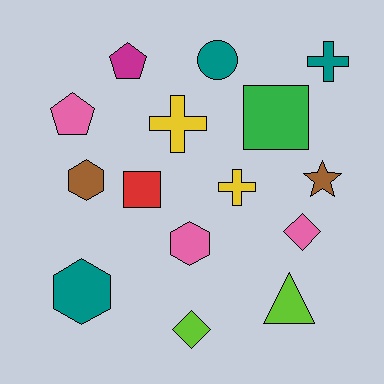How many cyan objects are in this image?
There are no cyan objects.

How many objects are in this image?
There are 15 objects.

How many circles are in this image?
There is 1 circle.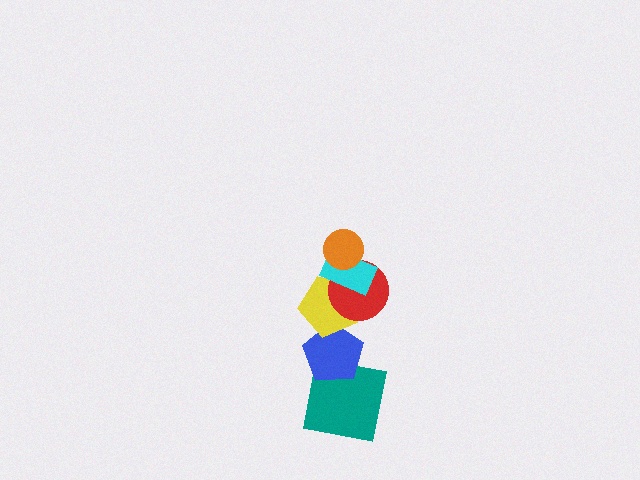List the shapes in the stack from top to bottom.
From top to bottom: the orange circle, the cyan rectangle, the red circle, the yellow pentagon, the blue pentagon, the teal square.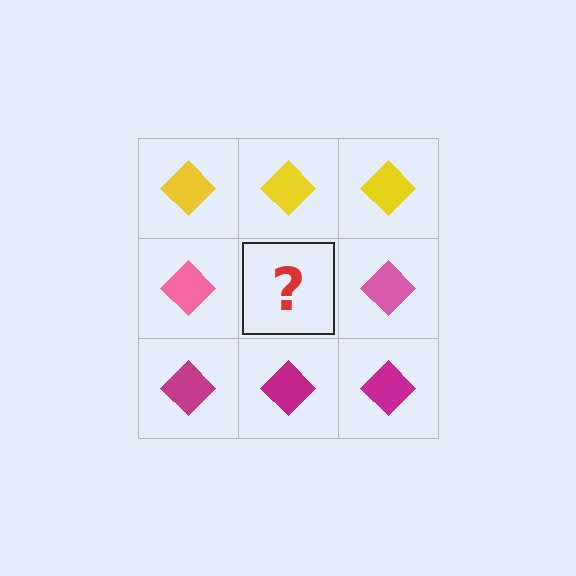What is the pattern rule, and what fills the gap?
The rule is that each row has a consistent color. The gap should be filled with a pink diamond.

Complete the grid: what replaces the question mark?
The question mark should be replaced with a pink diamond.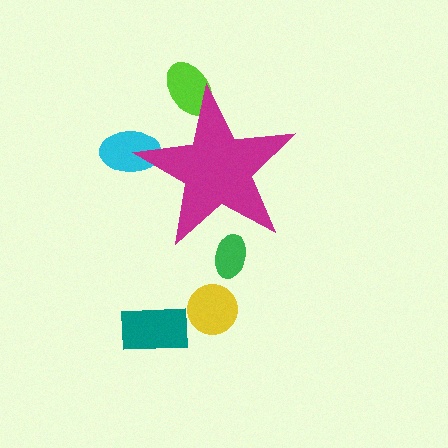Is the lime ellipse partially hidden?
Yes, the lime ellipse is partially hidden behind the magenta star.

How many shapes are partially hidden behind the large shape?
3 shapes are partially hidden.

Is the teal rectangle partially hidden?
No, the teal rectangle is fully visible.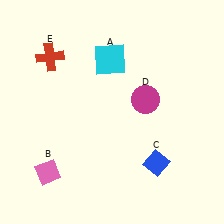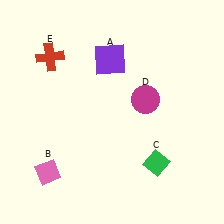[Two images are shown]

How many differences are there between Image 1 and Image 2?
There are 2 differences between the two images.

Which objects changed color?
A changed from cyan to purple. C changed from blue to green.